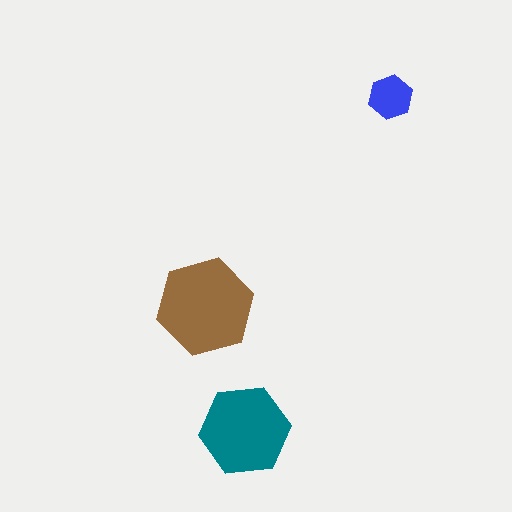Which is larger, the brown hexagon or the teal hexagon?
The brown one.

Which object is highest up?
The blue hexagon is topmost.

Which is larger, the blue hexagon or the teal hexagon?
The teal one.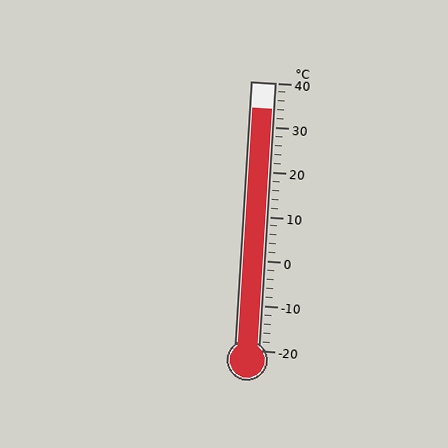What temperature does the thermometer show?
The thermometer shows approximately 34°C.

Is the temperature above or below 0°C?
The temperature is above 0°C.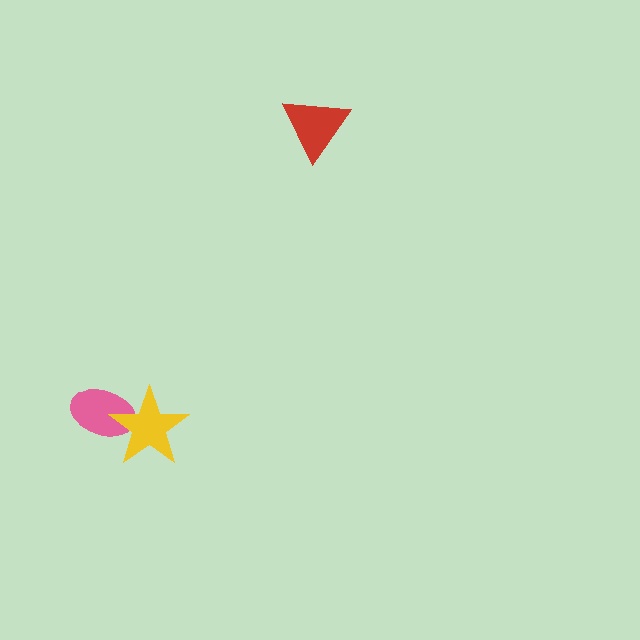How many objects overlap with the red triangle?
0 objects overlap with the red triangle.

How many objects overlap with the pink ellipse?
1 object overlaps with the pink ellipse.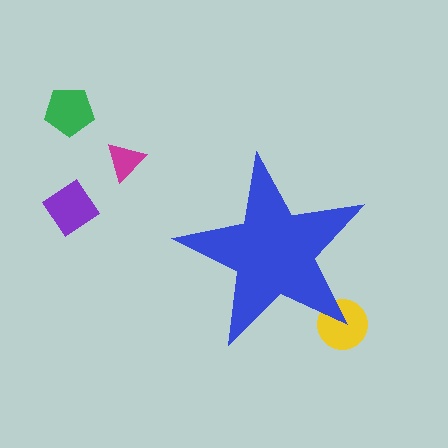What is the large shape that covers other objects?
A blue star.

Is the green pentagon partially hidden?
No, the green pentagon is fully visible.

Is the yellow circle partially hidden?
Yes, the yellow circle is partially hidden behind the blue star.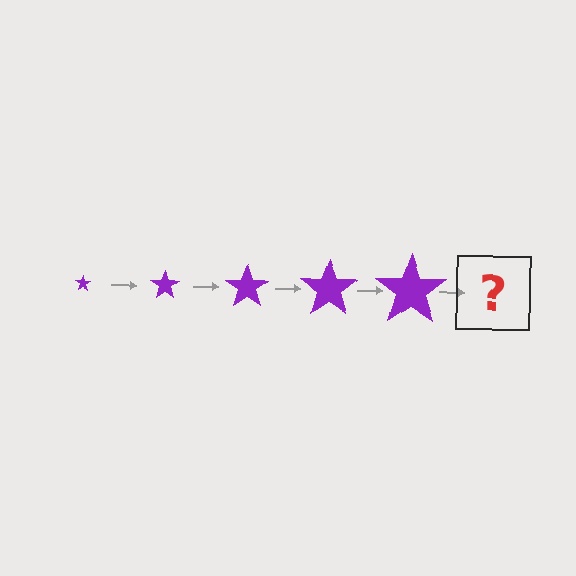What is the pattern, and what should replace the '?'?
The pattern is that the star gets progressively larger each step. The '?' should be a purple star, larger than the previous one.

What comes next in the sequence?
The next element should be a purple star, larger than the previous one.